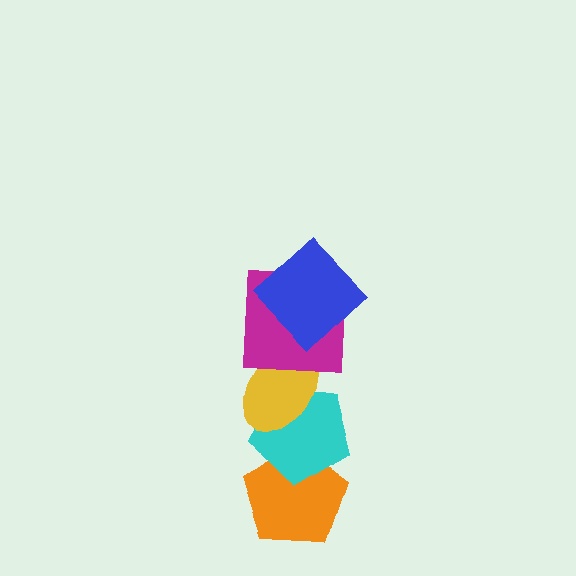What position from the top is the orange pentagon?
The orange pentagon is 5th from the top.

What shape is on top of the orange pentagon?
The cyan pentagon is on top of the orange pentagon.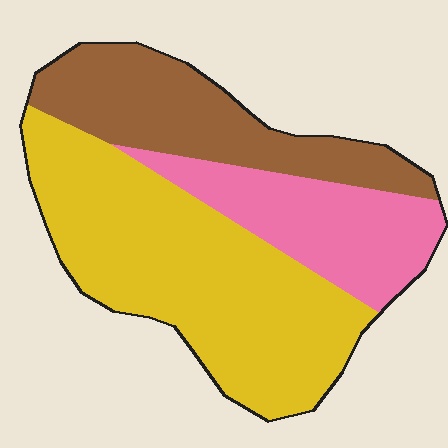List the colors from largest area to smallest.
From largest to smallest: yellow, brown, pink.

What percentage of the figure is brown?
Brown covers around 25% of the figure.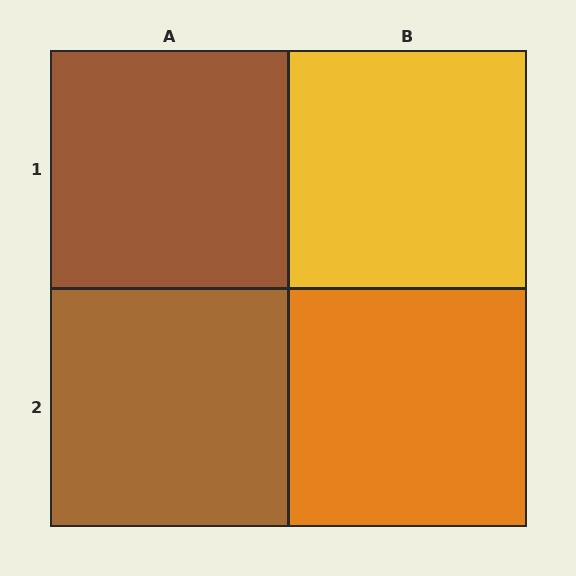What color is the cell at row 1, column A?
Brown.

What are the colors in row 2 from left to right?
Brown, orange.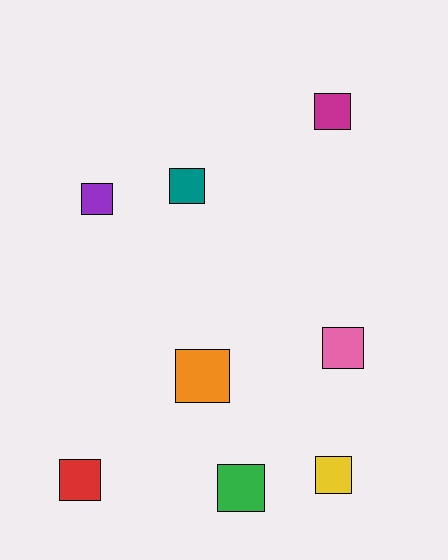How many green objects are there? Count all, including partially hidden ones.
There is 1 green object.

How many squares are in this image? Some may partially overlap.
There are 8 squares.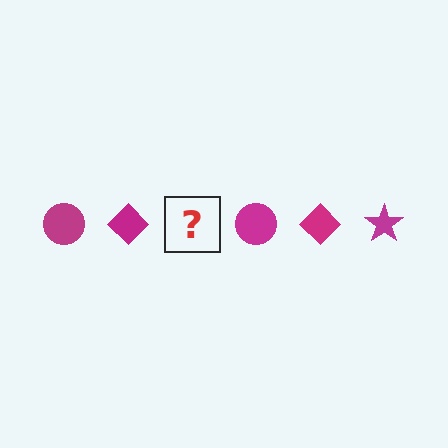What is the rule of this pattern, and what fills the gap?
The rule is that the pattern cycles through circle, diamond, star shapes in magenta. The gap should be filled with a magenta star.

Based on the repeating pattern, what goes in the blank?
The blank should be a magenta star.